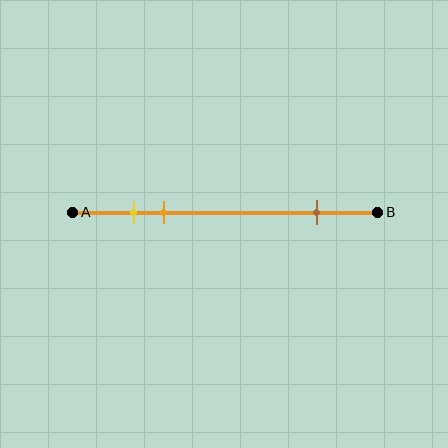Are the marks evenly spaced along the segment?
No, the marks are not evenly spaced.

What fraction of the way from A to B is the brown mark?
The brown mark is approximately 80% (0.8) of the way from A to B.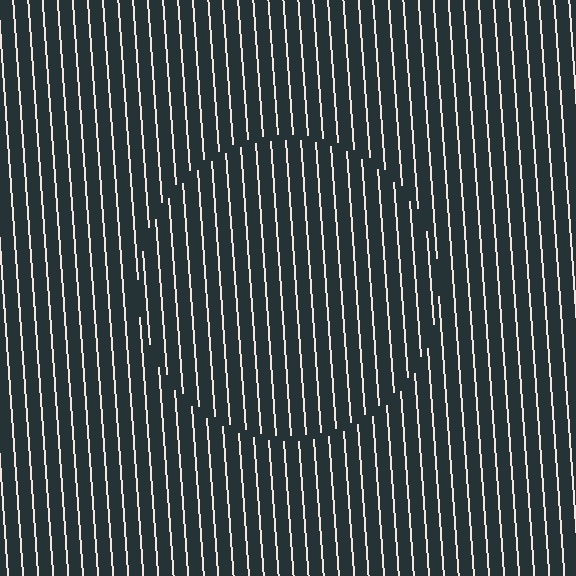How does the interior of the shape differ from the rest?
The interior of the shape contains the same grating, shifted by half a period — the contour is defined by the phase discontinuity where line-ends from the inner and outer gratings abut.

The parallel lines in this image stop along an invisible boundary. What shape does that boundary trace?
An illusory circle. The interior of the shape contains the same grating, shifted by half a period — the contour is defined by the phase discontinuity where line-ends from the inner and outer gratings abut.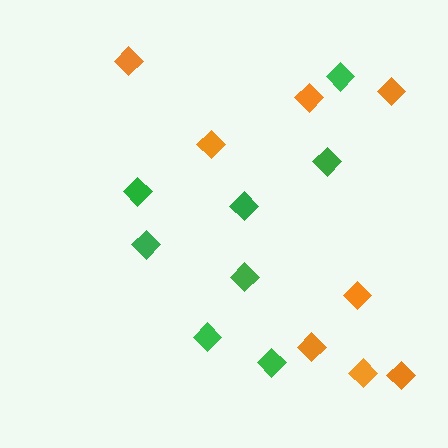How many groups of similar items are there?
There are 2 groups: one group of orange diamonds (8) and one group of green diamonds (8).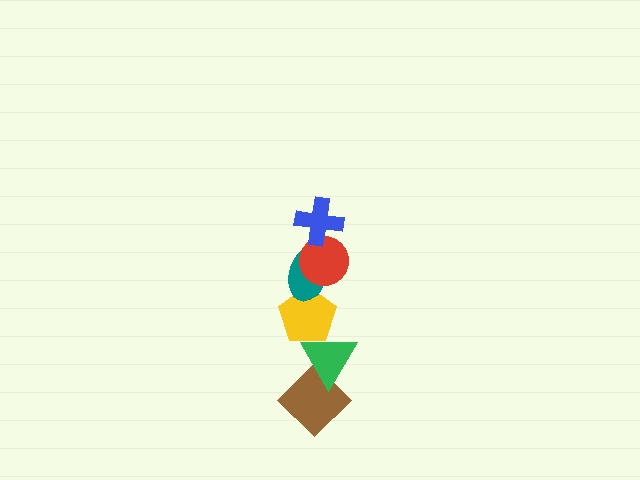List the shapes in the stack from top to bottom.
From top to bottom: the blue cross, the red circle, the teal ellipse, the yellow pentagon, the green triangle, the brown diamond.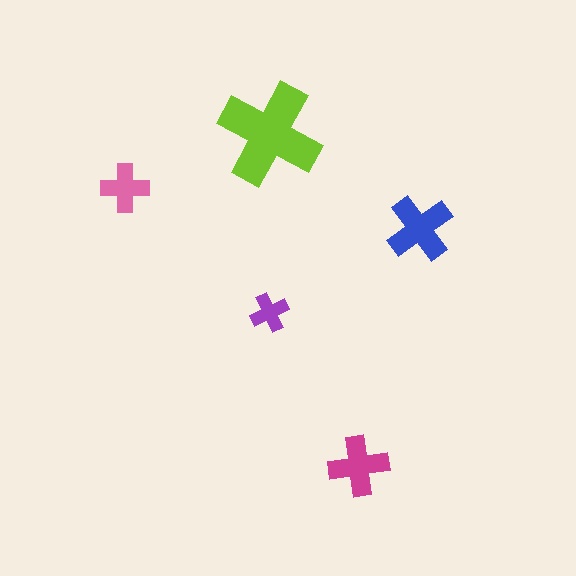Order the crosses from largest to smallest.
the lime one, the blue one, the magenta one, the pink one, the purple one.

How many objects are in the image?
There are 5 objects in the image.